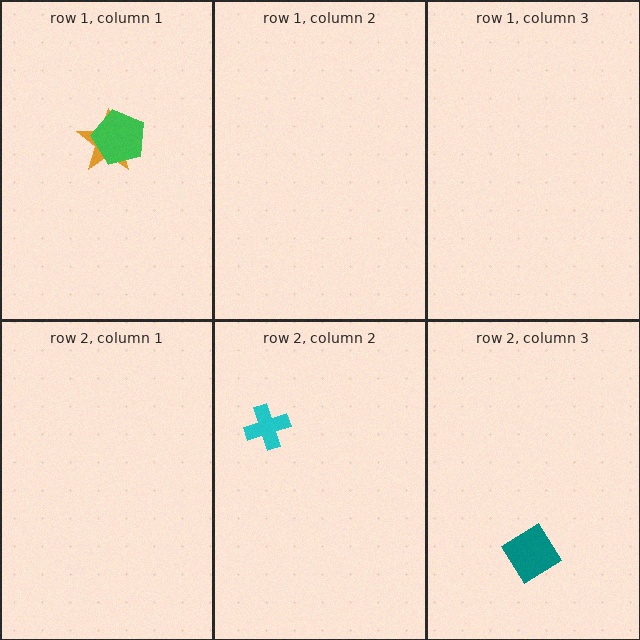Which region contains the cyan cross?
The row 2, column 2 region.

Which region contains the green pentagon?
The row 1, column 1 region.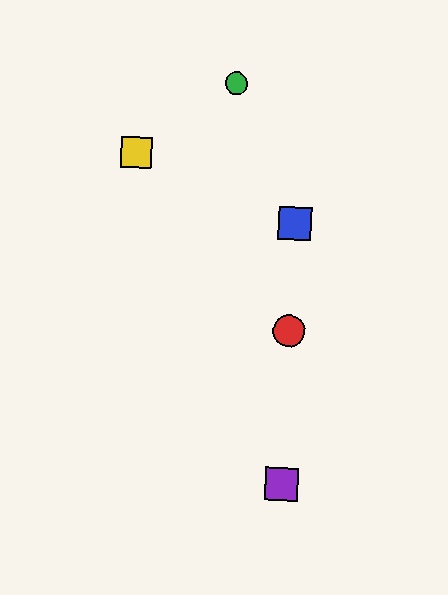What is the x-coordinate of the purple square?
The purple square is at x≈281.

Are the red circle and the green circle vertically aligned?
No, the red circle is at x≈289 and the green circle is at x≈237.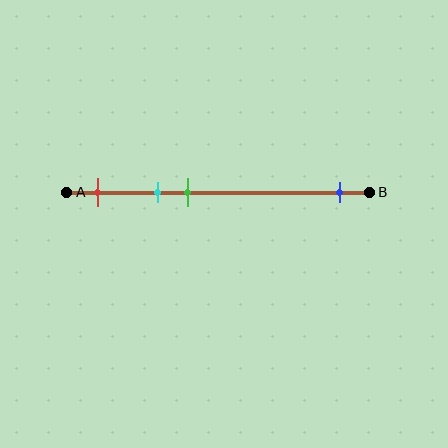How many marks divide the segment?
There are 4 marks dividing the segment.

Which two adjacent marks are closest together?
The cyan and green marks are the closest adjacent pair.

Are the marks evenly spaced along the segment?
No, the marks are not evenly spaced.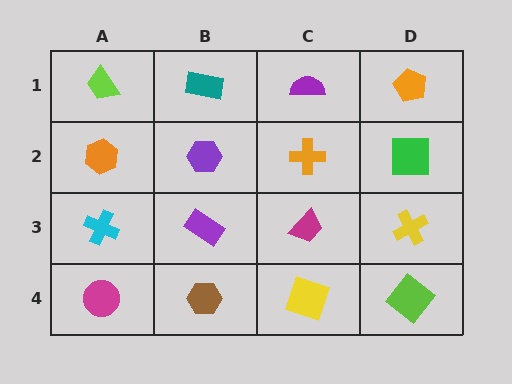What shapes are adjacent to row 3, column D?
A green square (row 2, column D), a lime diamond (row 4, column D), a magenta trapezoid (row 3, column C).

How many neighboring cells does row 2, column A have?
3.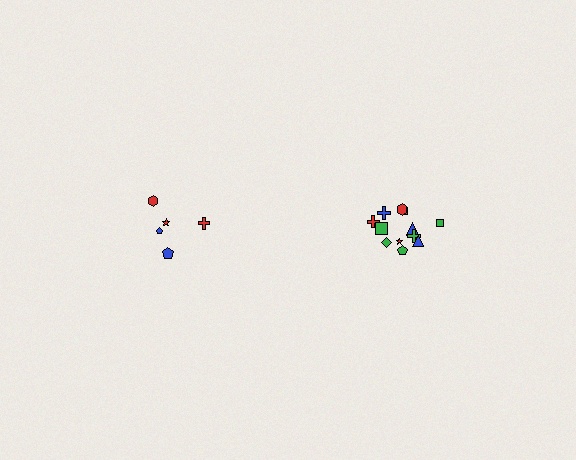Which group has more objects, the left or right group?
The right group.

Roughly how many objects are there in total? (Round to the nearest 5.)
Roughly 15 objects in total.